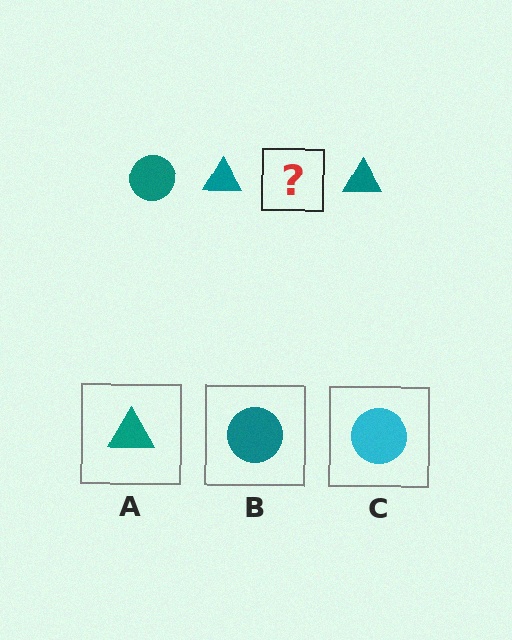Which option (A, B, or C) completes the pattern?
B.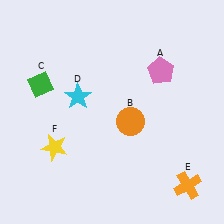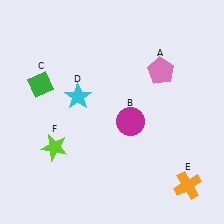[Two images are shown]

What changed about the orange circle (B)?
In Image 1, B is orange. In Image 2, it changed to magenta.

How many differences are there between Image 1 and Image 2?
There are 2 differences between the two images.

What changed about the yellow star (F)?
In Image 1, F is yellow. In Image 2, it changed to lime.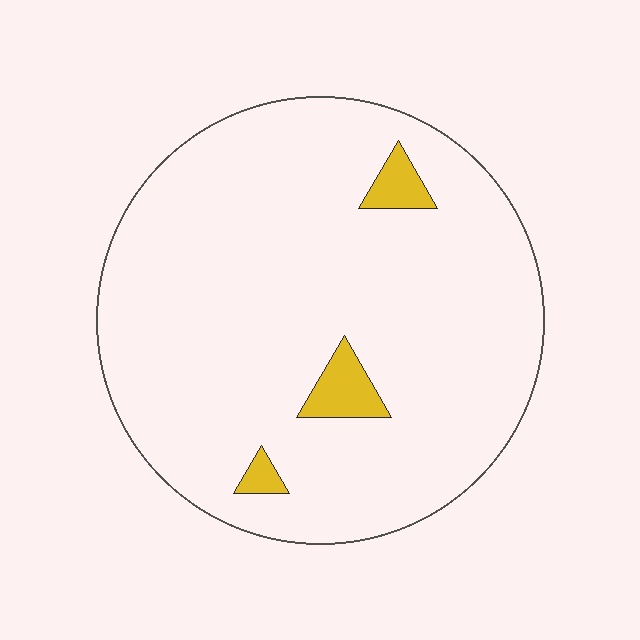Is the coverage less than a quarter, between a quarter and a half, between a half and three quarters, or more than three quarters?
Less than a quarter.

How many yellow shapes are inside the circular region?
3.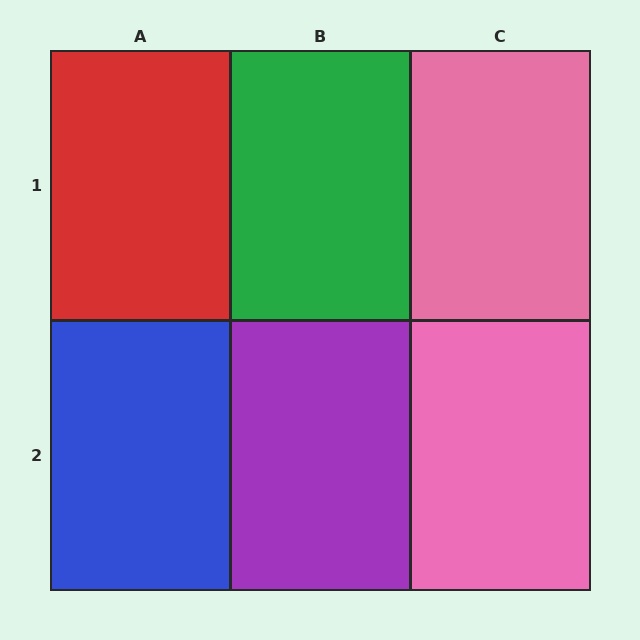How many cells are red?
1 cell is red.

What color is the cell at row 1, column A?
Red.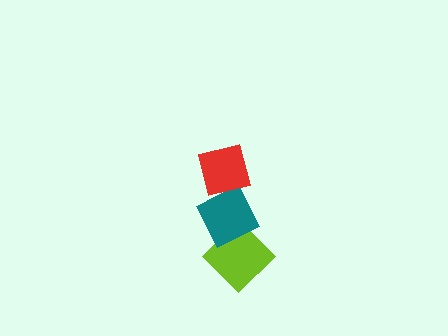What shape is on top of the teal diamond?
The red square is on top of the teal diamond.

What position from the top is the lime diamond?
The lime diamond is 3rd from the top.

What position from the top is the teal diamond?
The teal diamond is 2nd from the top.